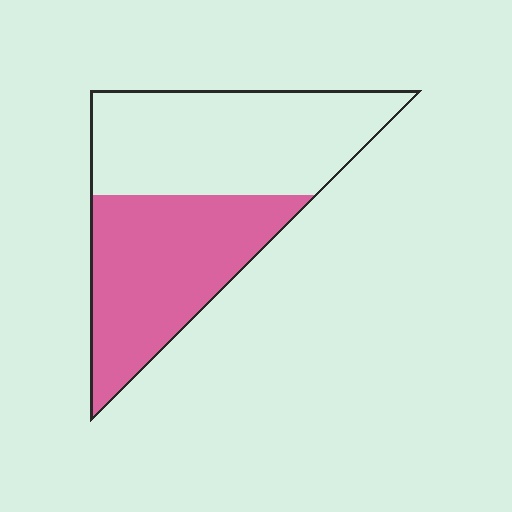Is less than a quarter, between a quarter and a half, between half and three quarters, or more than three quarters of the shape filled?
Between a quarter and a half.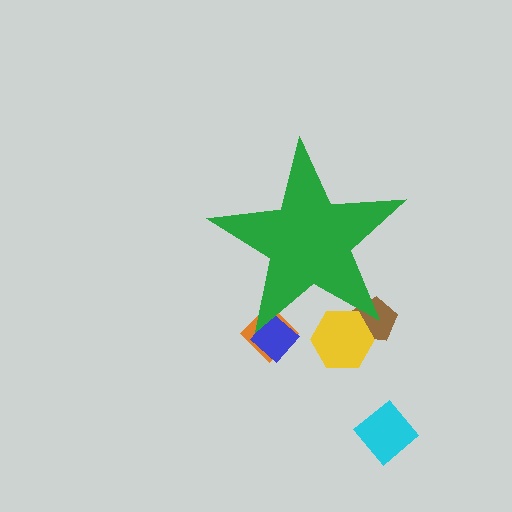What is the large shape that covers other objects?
A green star.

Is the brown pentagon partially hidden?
Yes, the brown pentagon is partially hidden behind the green star.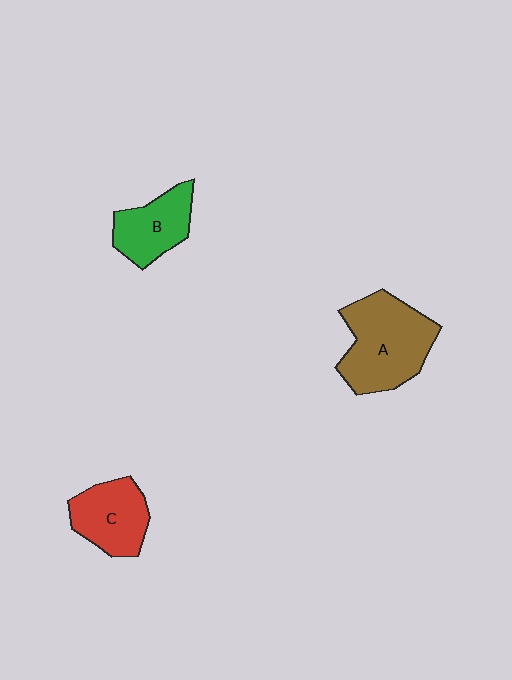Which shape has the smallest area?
Shape B (green).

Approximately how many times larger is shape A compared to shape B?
Approximately 1.6 times.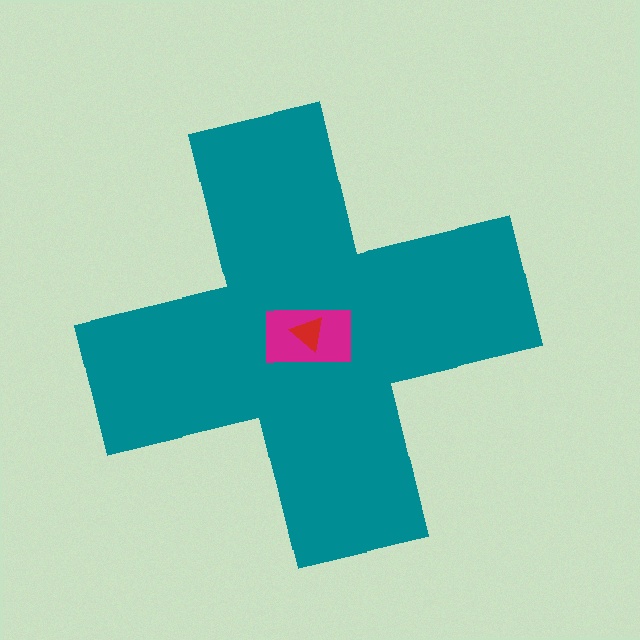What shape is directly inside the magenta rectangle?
The red triangle.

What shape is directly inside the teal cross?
The magenta rectangle.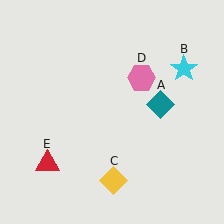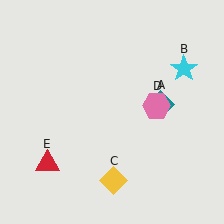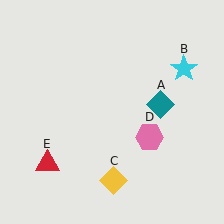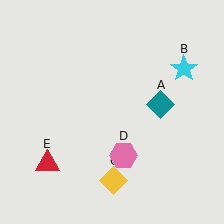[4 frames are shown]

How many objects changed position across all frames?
1 object changed position: pink hexagon (object D).